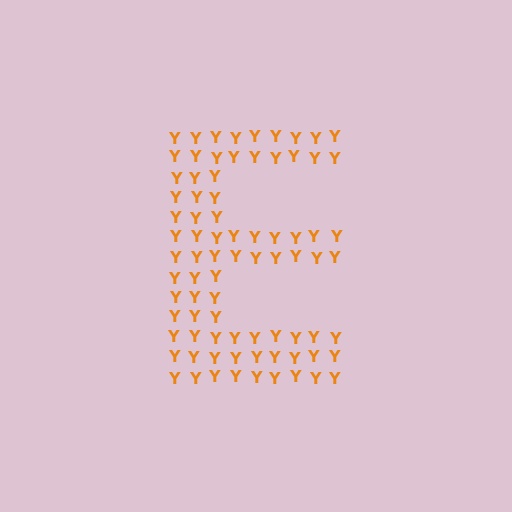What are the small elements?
The small elements are letter Y's.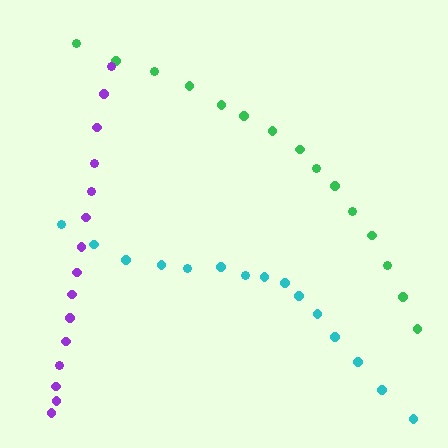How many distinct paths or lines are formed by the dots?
There are 3 distinct paths.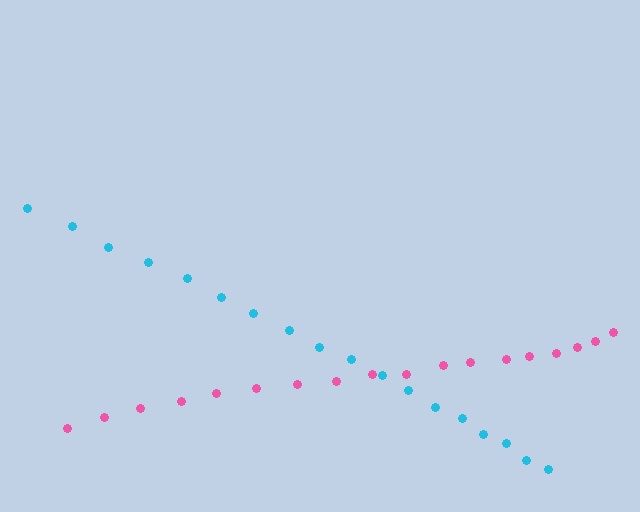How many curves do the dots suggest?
There are 2 distinct paths.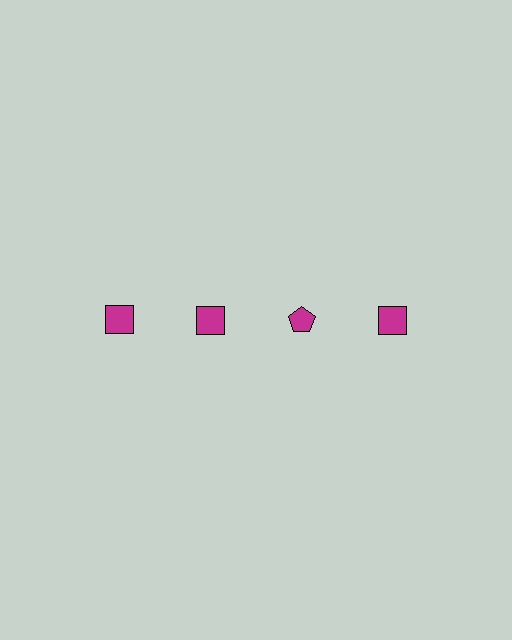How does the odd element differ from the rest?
It has a different shape: pentagon instead of square.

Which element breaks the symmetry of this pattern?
The magenta pentagon in the top row, center column breaks the symmetry. All other shapes are magenta squares.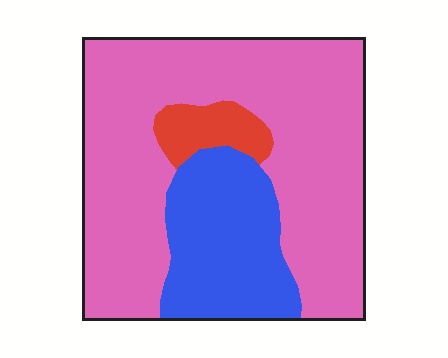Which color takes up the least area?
Red, at roughly 5%.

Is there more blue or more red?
Blue.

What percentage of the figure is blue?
Blue covers about 25% of the figure.